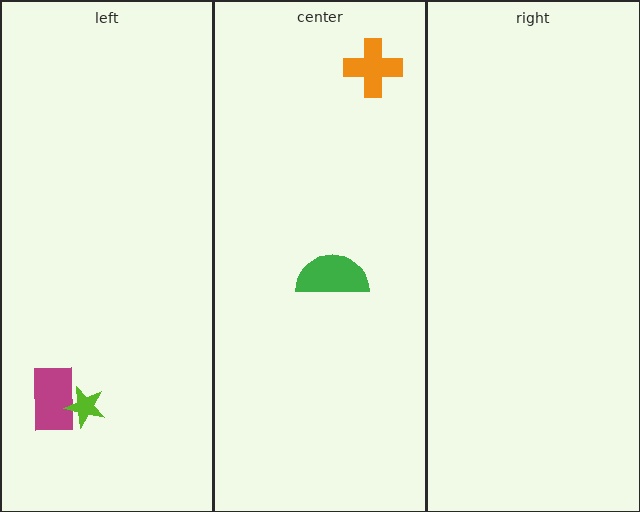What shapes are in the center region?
The orange cross, the green semicircle.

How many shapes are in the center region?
2.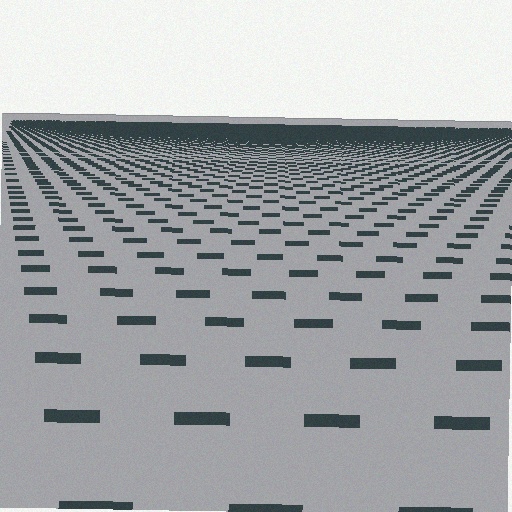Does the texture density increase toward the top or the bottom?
Density increases toward the top.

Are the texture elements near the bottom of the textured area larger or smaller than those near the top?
Larger. Near the bottom, elements are closer to the viewer and appear at a bigger on-screen size.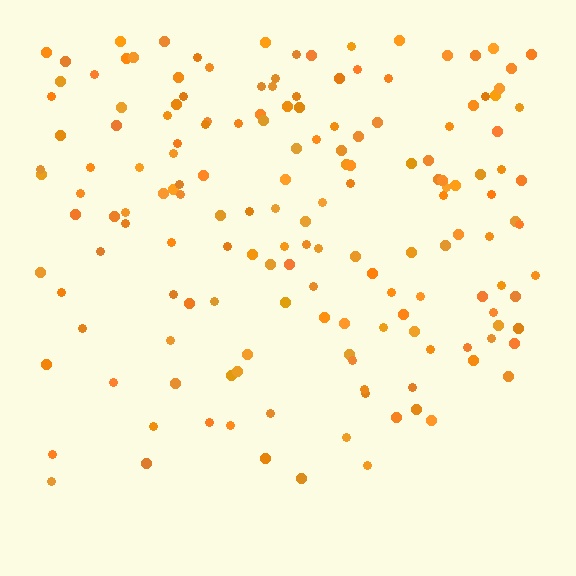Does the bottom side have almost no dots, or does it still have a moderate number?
Still a moderate number, just noticeably fewer than the top.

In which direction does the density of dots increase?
From bottom to top, with the top side densest.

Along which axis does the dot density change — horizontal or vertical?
Vertical.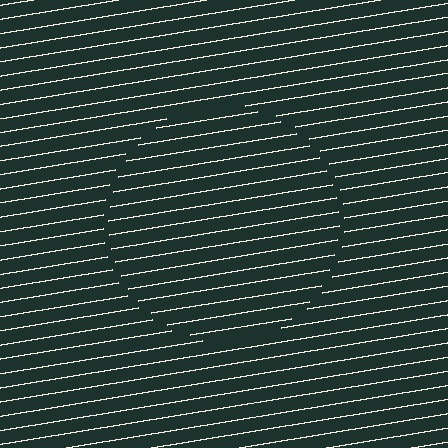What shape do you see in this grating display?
An illusory circle. The interior of the shape contains the same grating, shifted by half a period — the contour is defined by the phase discontinuity where line-ends from the inner and outer gratings abut.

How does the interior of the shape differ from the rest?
The interior of the shape contains the same grating, shifted by half a period — the contour is defined by the phase discontinuity where line-ends from the inner and outer gratings abut.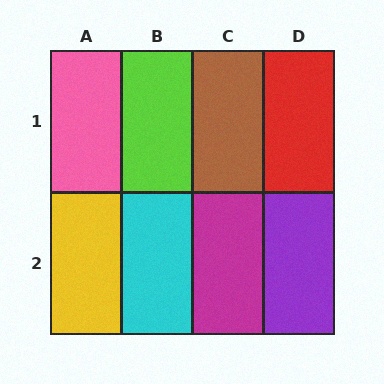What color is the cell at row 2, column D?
Purple.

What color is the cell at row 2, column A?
Yellow.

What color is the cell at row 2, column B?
Cyan.